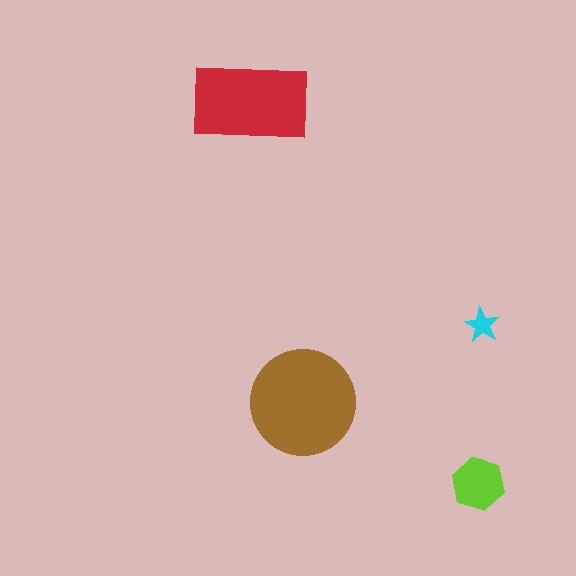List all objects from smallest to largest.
The cyan star, the lime hexagon, the red rectangle, the brown circle.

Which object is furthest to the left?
The red rectangle is leftmost.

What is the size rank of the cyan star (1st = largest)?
4th.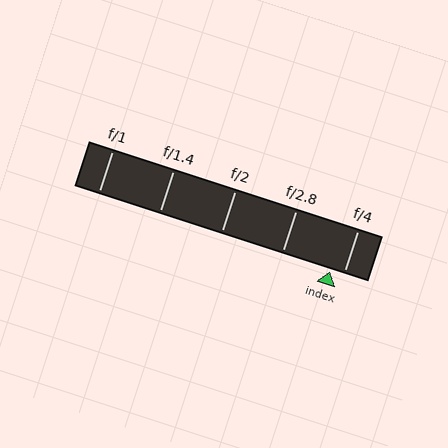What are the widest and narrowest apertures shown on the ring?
The widest aperture shown is f/1 and the narrowest is f/4.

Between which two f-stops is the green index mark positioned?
The index mark is between f/2.8 and f/4.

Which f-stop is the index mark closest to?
The index mark is closest to f/4.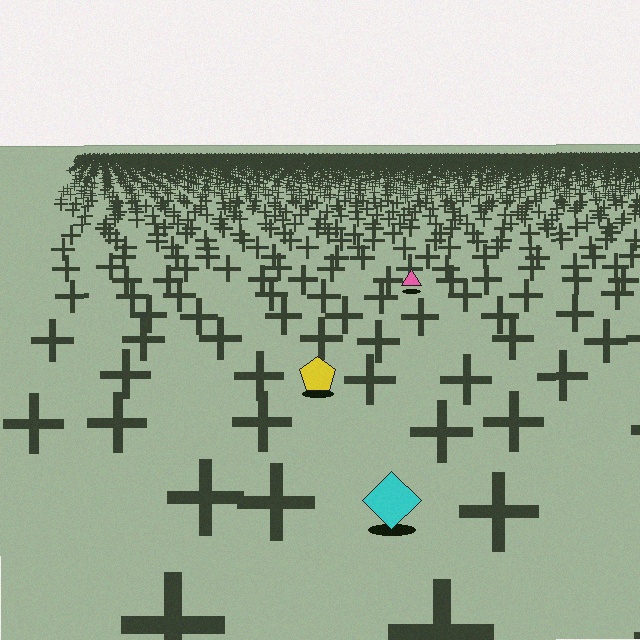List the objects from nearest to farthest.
From nearest to farthest: the cyan diamond, the yellow pentagon, the pink triangle.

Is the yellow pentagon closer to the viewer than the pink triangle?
Yes. The yellow pentagon is closer — you can tell from the texture gradient: the ground texture is coarser near it.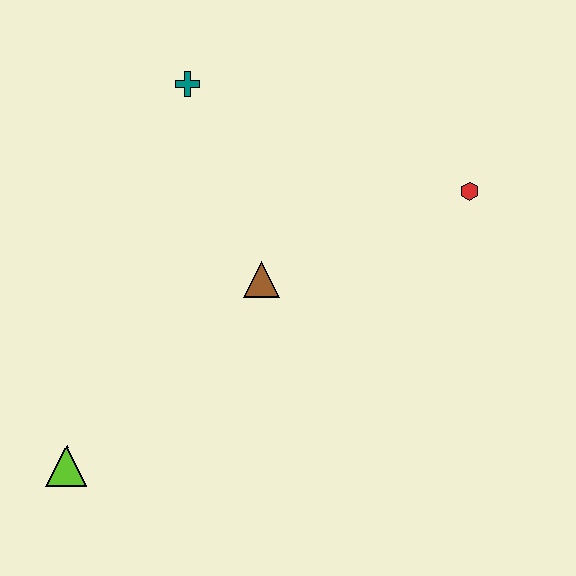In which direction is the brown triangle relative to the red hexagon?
The brown triangle is to the left of the red hexagon.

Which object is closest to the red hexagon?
The brown triangle is closest to the red hexagon.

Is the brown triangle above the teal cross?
No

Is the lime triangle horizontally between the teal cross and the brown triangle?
No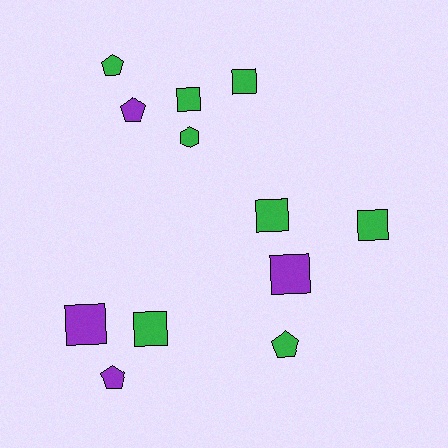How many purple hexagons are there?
There are no purple hexagons.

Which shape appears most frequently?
Square, with 7 objects.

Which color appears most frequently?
Green, with 8 objects.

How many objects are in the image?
There are 12 objects.